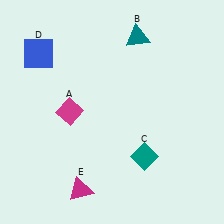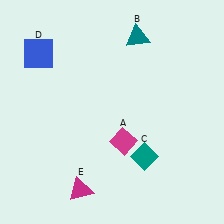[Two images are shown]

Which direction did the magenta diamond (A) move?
The magenta diamond (A) moved right.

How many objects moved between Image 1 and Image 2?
1 object moved between the two images.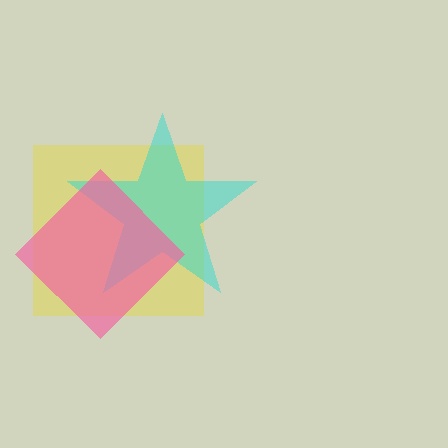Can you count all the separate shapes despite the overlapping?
Yes, there are 3 separate shapes.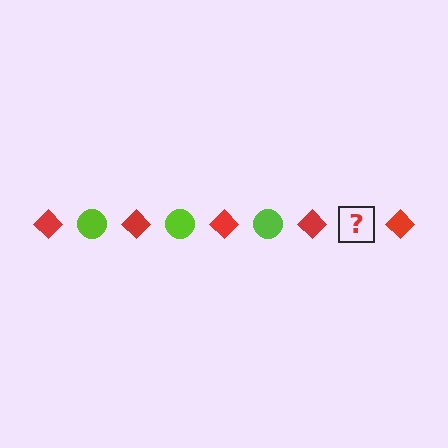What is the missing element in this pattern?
The missing element is a lime circle.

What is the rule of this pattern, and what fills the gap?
The rule is that the pattern alternates between red diamond and lime circle. The gap should be filled with a lime circle.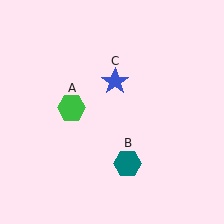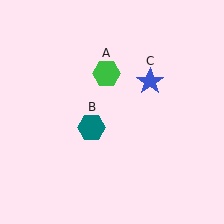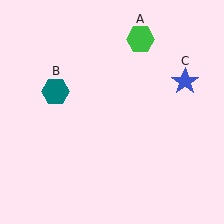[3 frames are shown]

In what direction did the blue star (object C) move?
The blue star (object C) moved right.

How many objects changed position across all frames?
3 objects changed position: green hexagon (object A), teal hexagon (object B), blue star (object C).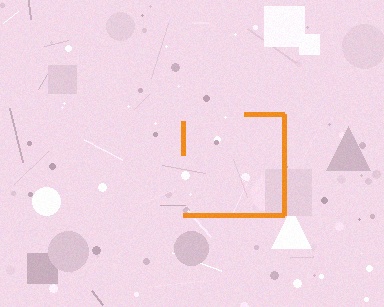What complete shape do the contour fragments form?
The contour fragments form a square.